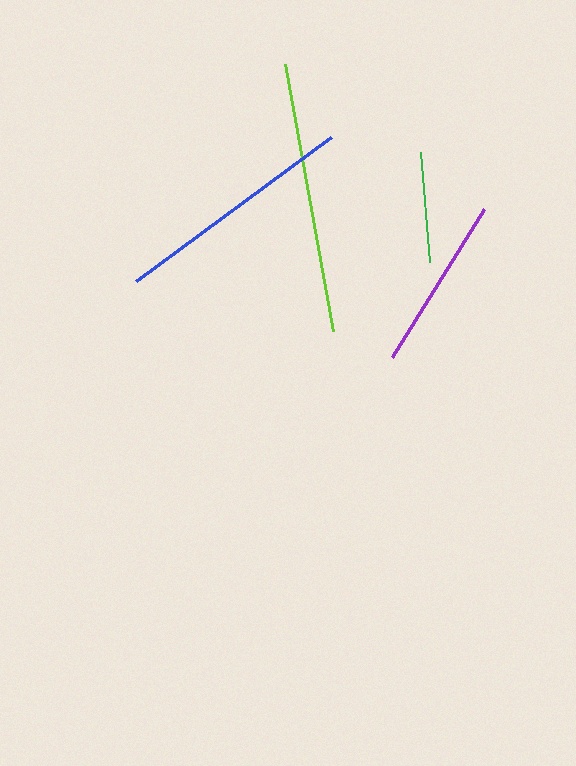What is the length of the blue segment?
The blue segment is approximately 243 pixels long.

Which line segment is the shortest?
The green line is the shortest at approximately 111 pixels.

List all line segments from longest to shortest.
From longest to shortest: lime, blue, purple, green.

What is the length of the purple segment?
The purple segment is approximately 174 pixels long.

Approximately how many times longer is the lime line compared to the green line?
The lime line is approximately 2.5 times the length of the green line.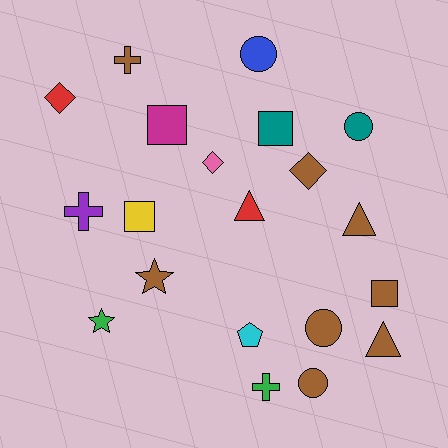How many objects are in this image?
There are 20 objects.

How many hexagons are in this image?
There are no hexagons.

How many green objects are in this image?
There are 2 green objects.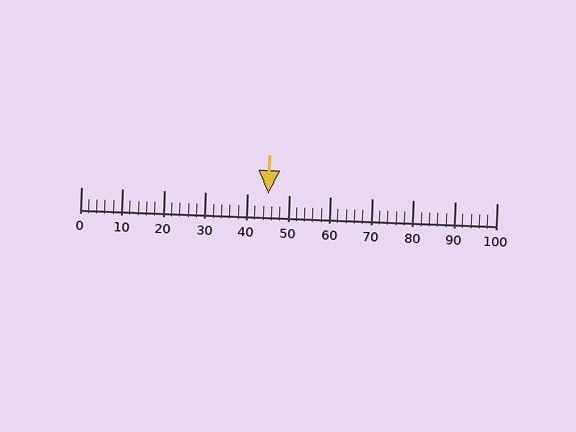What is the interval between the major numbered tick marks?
The major tick marks are spaced 10 units apart.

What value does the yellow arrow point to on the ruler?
The yellow arrow points to approximately 45.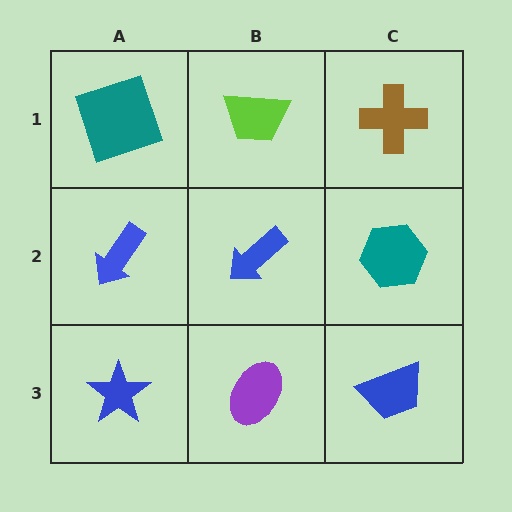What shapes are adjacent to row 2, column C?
A brown cross (row 1, column C), a blue trapezoid (row 3, column C), a blue arrow (row 2, column B).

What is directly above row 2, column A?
A teal square.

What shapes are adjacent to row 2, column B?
A lime trapezoid (row 1, column B), a purple ellipse (row 3, column B), a blue arrow (row 2, column A), a teal hexagon (row 2, column C).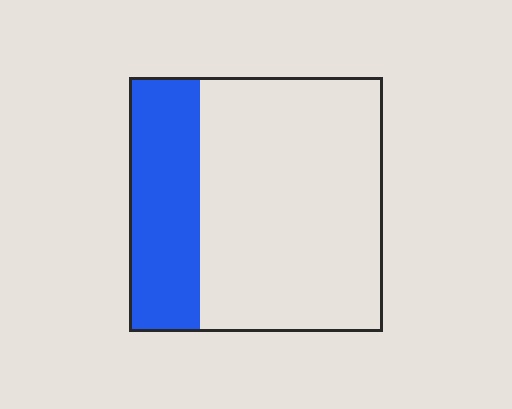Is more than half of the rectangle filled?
No.